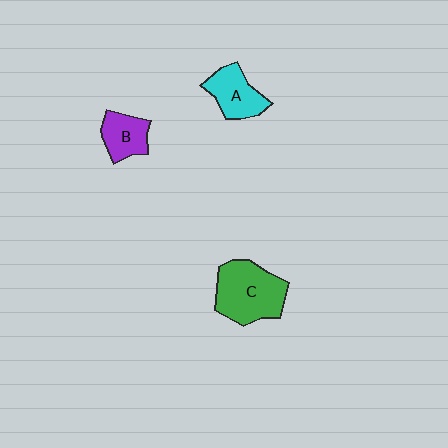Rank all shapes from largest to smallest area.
From largest to smallest: C (green), A (cyan), B (purple).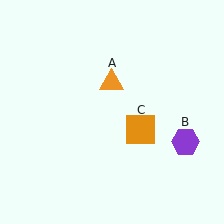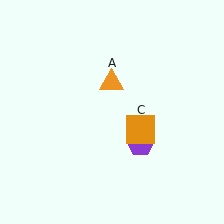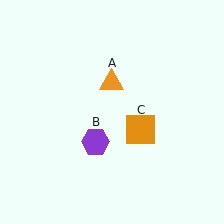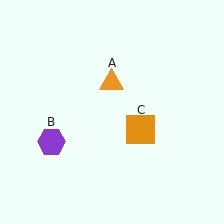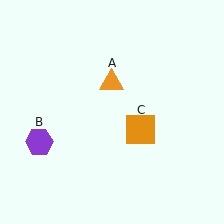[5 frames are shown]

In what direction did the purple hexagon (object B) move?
The purple hexagon (object B) moved left.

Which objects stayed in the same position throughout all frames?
Orange triangle (object A) and orange square (object C) remained stationary.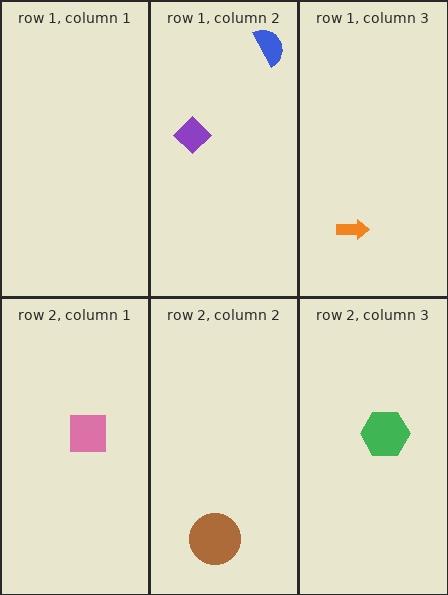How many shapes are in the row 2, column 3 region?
1.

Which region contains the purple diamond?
The row 1, column 2 region.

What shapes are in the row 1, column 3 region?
The orange arrow.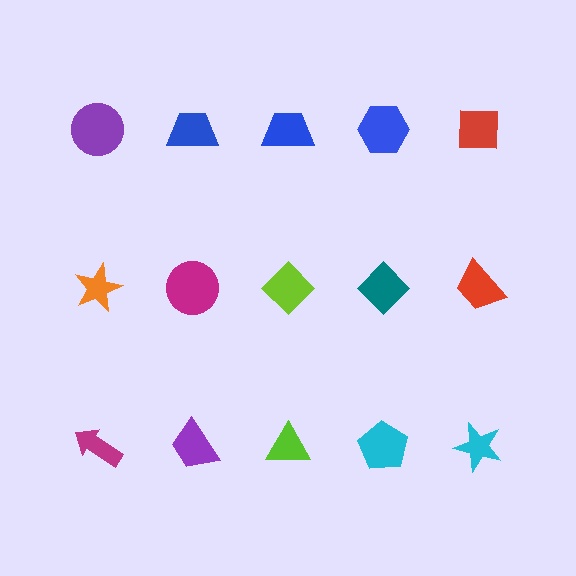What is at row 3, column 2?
A purple trapezoid.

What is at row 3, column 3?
A lime triangle.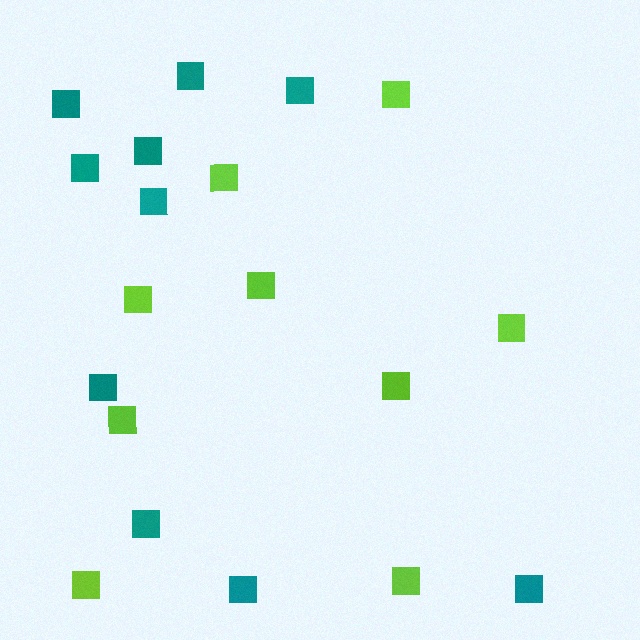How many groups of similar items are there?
There are 2 groups: one group of lime squares (9) and one group of teal squares (10).